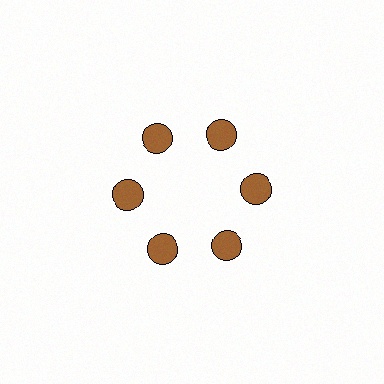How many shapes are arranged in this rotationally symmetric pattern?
There are 6 shapes, arranged in 6 groups of 1.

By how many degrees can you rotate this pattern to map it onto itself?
The pattern maps onto itself every 60 degrees of rotation.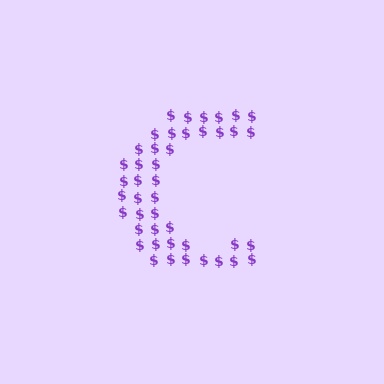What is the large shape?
The large shape is the letter C.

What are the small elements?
The small elements are dollar signs.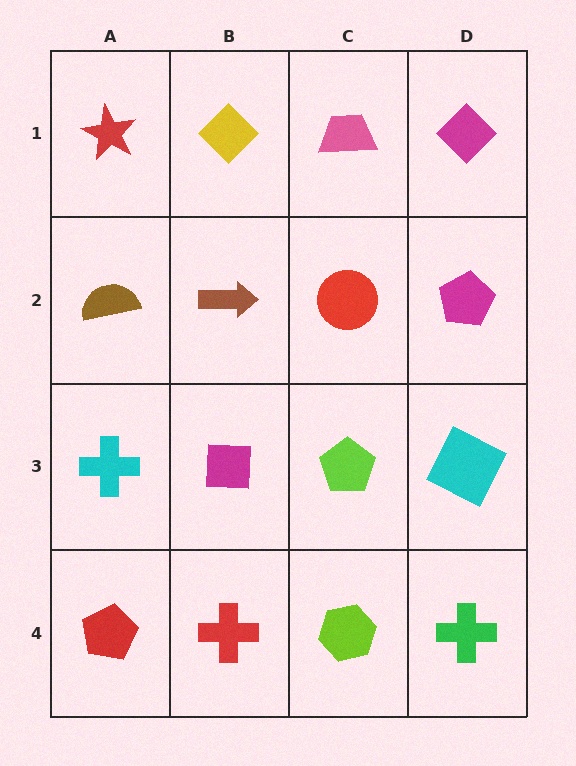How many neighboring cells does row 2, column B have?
4.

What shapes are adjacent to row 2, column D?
A magenta diamond (row 1, column D), a cyan square (row 3, column D), a red circle (row 2, column C).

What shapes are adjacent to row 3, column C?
A red circle (row 2, column C), a lime hexagon (row 4, column C), a magenta square (row 3, column B), a cyan square (row 3, column D).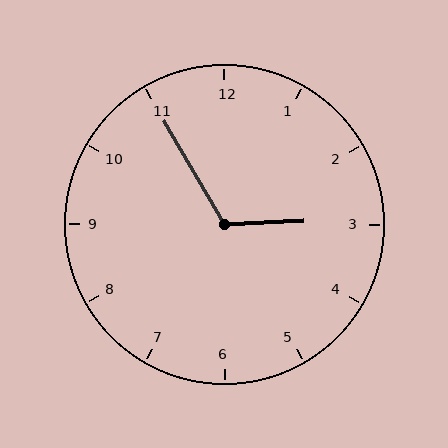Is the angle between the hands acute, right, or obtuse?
It is obtuse.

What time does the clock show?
2:55.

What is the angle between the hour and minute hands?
Approximately 118 degrees.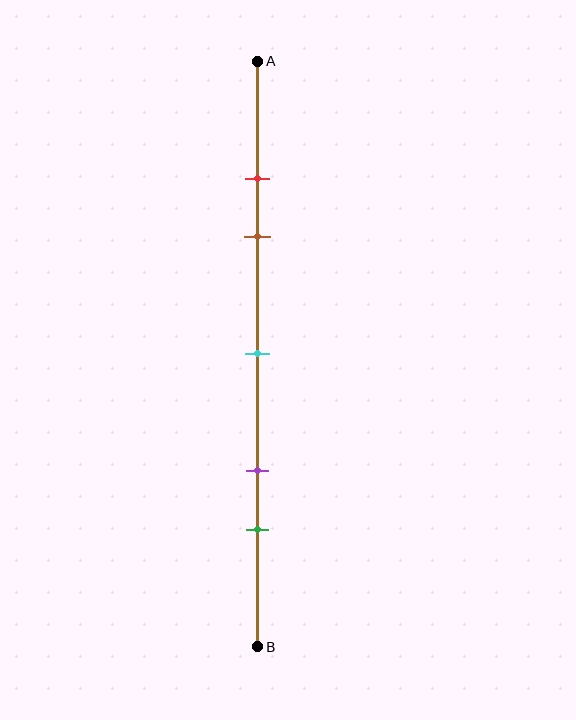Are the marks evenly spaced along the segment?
No, the marks are not evenly spaced.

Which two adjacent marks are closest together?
The red and brown marks are the closest adjacent pair.